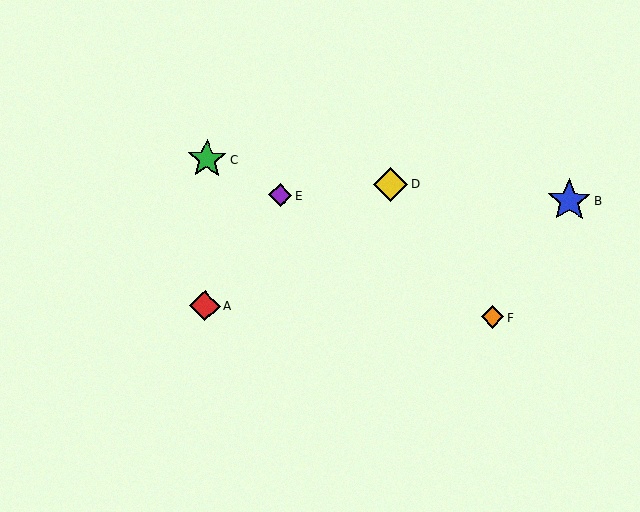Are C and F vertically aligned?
No, C is at x≈207 and F is at x≈493.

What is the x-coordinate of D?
Object D is at x≈391.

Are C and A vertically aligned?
Yes, both are at x≈207.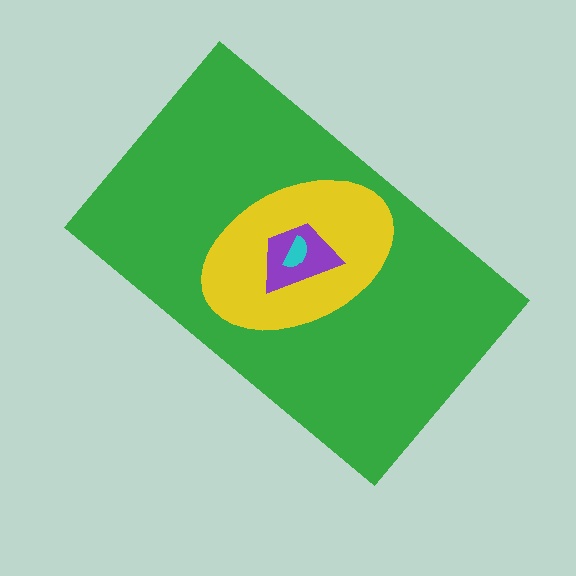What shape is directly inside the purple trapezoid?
The cyan semicircle.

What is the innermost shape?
The cyan semicircle.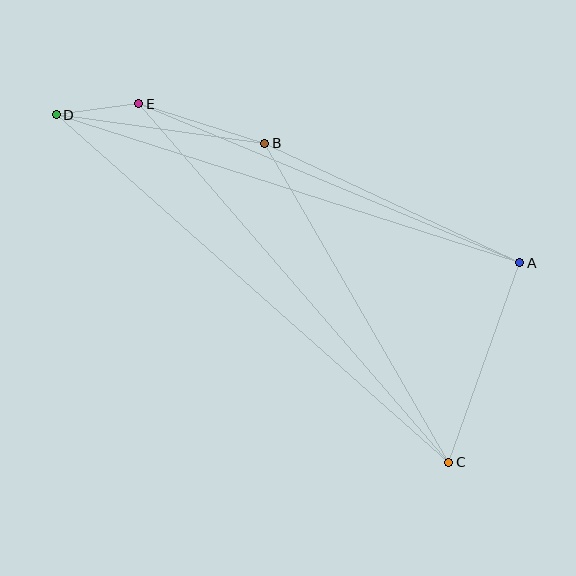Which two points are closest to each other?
Points D and E are closest to each other.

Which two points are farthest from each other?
Points C and D are farthest from each other.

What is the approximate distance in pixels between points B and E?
The distance between B and E is approximately 132 pixels.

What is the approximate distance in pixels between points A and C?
The distance between A and C is approximately 212 pixels.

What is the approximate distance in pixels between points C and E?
The distance between C and E is approximately 474 pixels.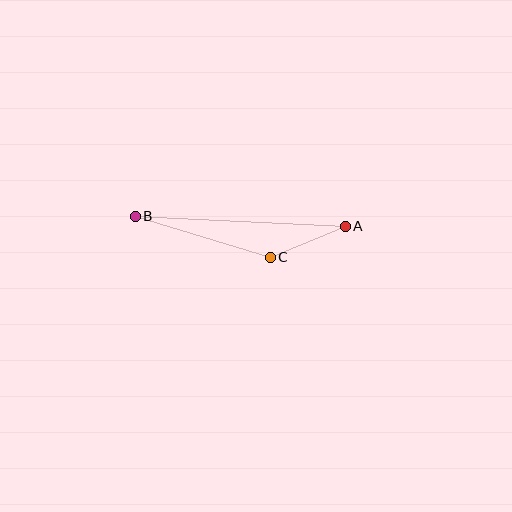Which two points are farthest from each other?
Points A and B are farthest from each other.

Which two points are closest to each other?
Points A and C are closest to each other.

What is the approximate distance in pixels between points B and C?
The distance between B and C is approximately 141 pixels.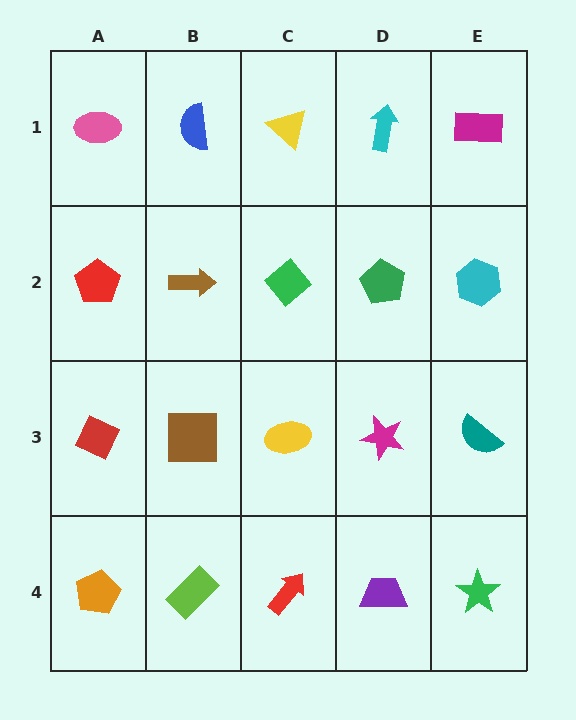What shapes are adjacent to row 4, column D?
A magenta star (row 3, column D), a red arrow (row 4, column C), a green star (row 4, column E).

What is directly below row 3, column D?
A purple trapezoid.